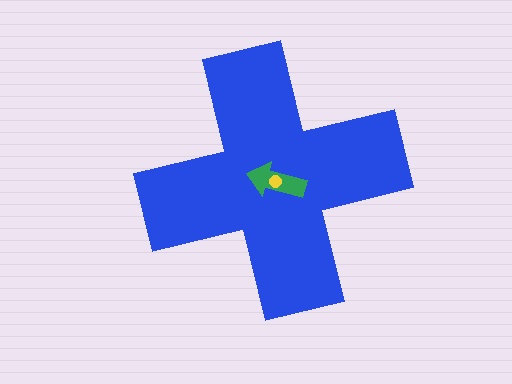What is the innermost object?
The yellow circle.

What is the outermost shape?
The blue cross.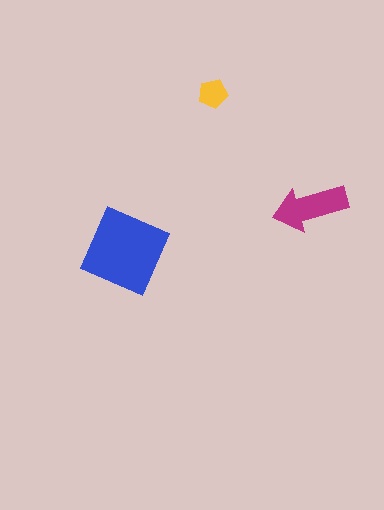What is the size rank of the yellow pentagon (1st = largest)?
3rd.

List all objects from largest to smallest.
The blue diamond, the magenta arrow, the yellow pentagon.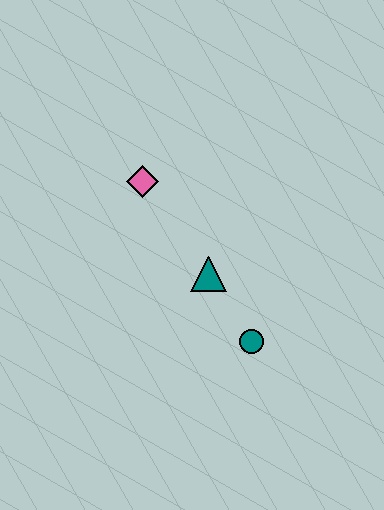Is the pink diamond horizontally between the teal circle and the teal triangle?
No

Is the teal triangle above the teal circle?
Yes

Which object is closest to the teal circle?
The teal triangle is closest to the teal circle.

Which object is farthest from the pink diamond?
The teal circle is farthest from the pink diamond.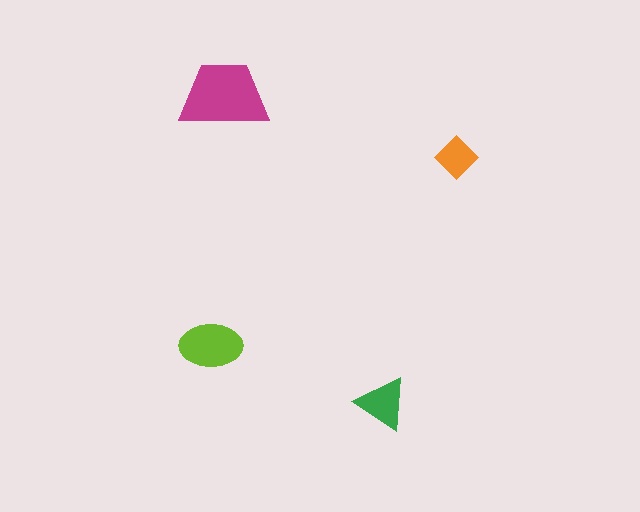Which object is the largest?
The magenta trapezoid.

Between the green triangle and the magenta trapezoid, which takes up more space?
The magenta trapezoid.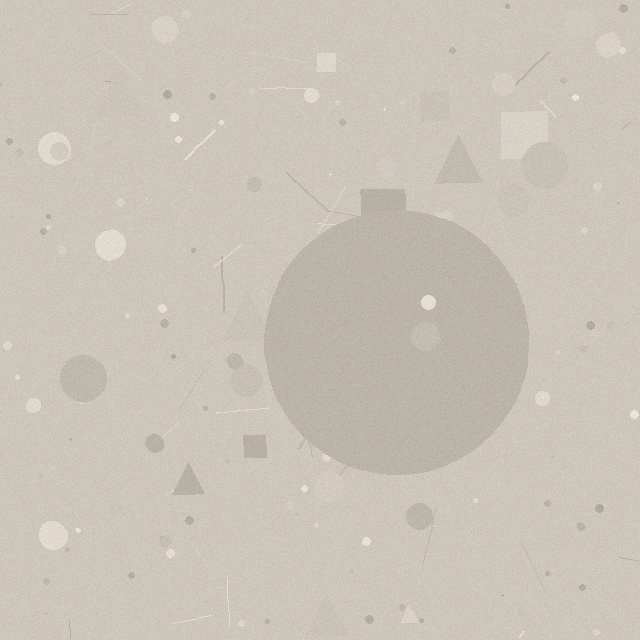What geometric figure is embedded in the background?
A circle is embedded in the background.